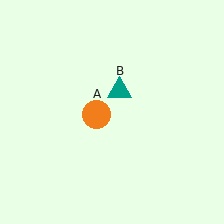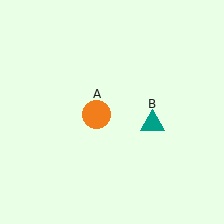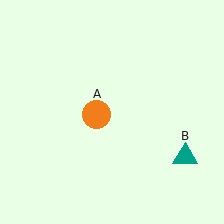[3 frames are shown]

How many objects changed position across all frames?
1 object changed position: teal triangle (object B).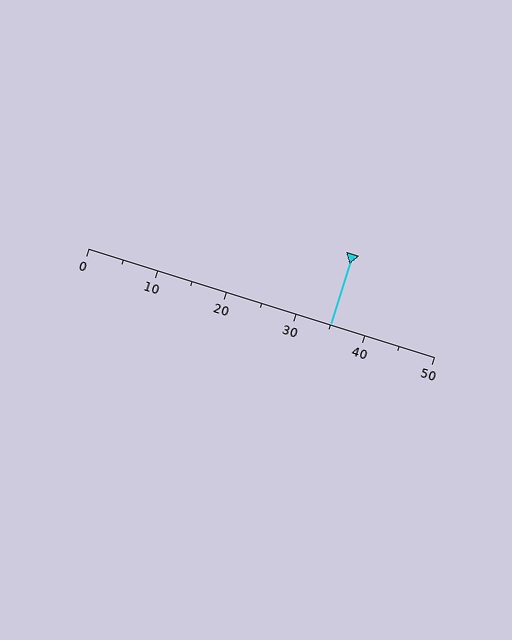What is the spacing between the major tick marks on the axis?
The major ticks are spaced 10 apart.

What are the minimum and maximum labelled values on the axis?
The axis runs from 0 to 50.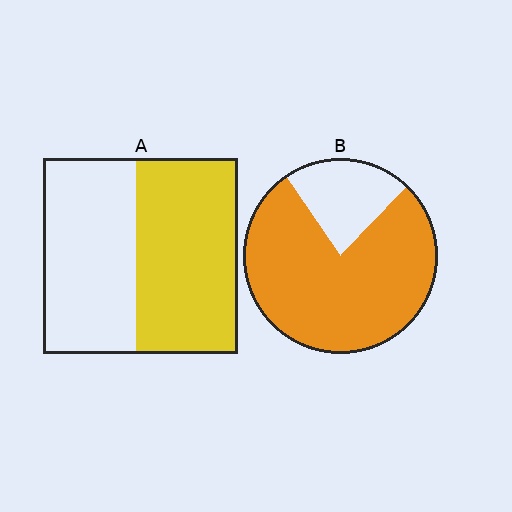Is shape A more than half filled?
Roughly half.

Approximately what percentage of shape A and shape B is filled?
A is approximately 50% and B is approximately 80%.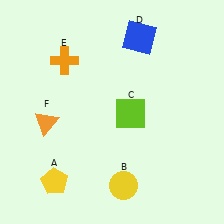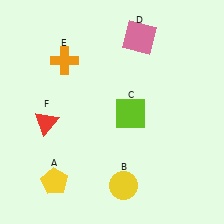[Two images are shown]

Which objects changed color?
D changed from blue to pink. F changed from orange to red.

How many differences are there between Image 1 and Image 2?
There are 2 differences between the two images.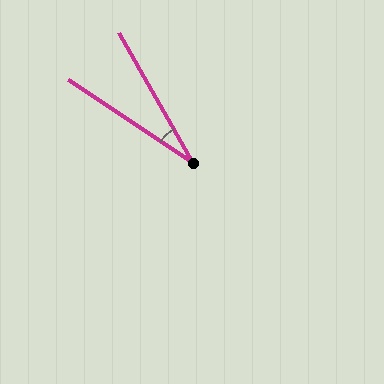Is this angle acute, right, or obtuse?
It is acute.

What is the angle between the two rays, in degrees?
Approximately 27 degrees.